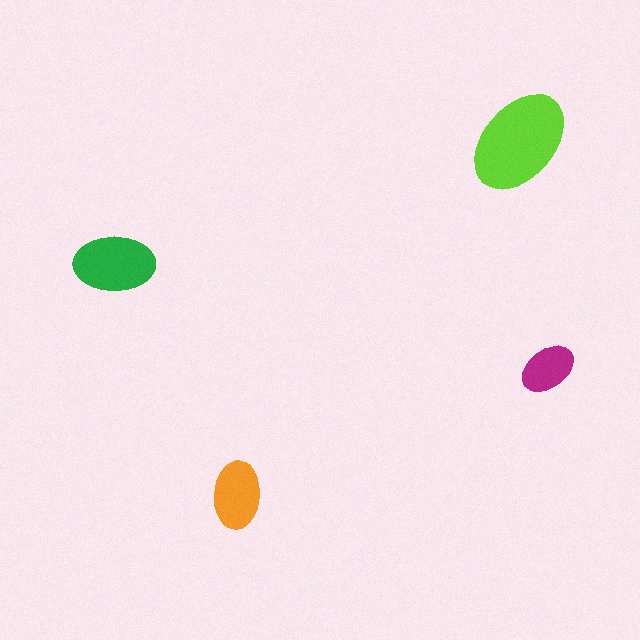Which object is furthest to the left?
The green ellipse is leftmost.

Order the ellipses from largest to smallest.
the lime one, the green one, the orange one, the magenta one.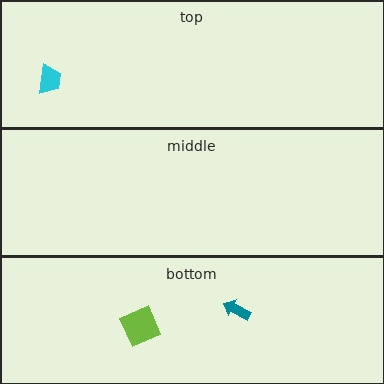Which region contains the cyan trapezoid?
The top region.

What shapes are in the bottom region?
The lime diamond, the teal arrow.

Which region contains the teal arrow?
The bottom region.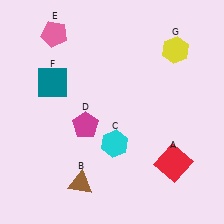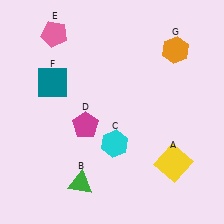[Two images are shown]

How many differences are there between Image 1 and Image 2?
There are 3 differences between the two images.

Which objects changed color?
A changed from red to yellow. B changed from brown to green. G changed from yellow to orange.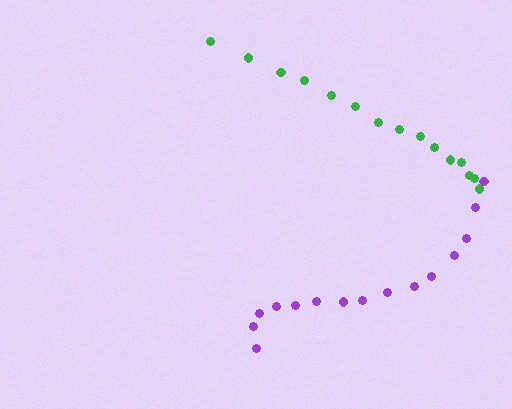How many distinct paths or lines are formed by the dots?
There are 2 distinct paths.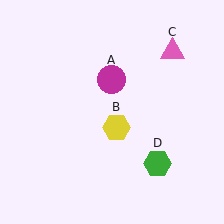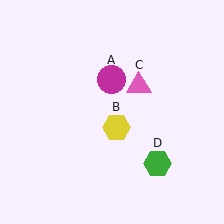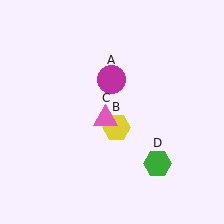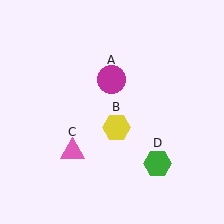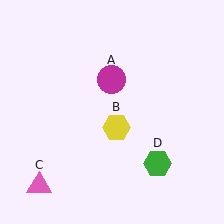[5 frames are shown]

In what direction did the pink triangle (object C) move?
The pink triangle (object C) moved down and to the left.